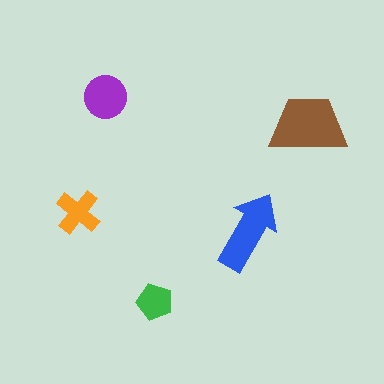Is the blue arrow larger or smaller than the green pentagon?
Larger.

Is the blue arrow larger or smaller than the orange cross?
Larger.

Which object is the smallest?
The green pentagon.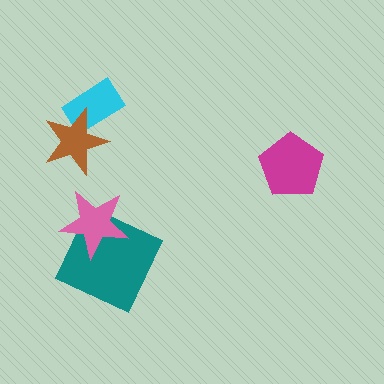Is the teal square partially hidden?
Yes, it is partially covered by another shape.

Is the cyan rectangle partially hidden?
Yes, it is partially covered by another shape.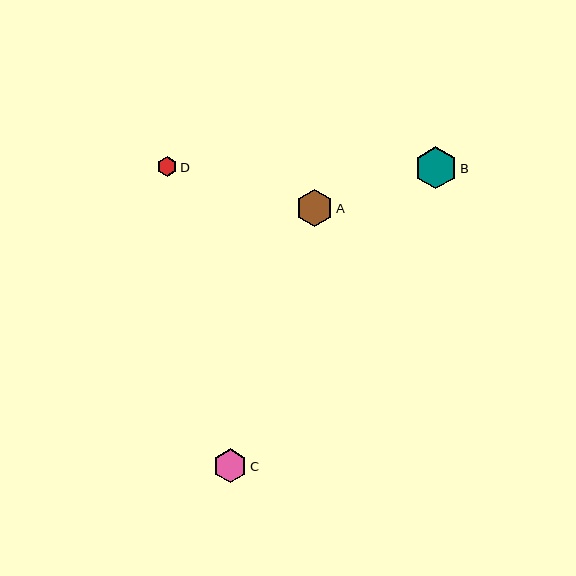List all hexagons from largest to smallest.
From largest to smallest: B, A, C, D.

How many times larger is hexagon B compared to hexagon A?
Hexagon B is approximately 1.2 times the size of hexagon A.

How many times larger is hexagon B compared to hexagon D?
Hexagon B is approximately 2.2 times the size of hexagon D.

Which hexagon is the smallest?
Hexagon D is the smallest with a size of approximately 20 pixels.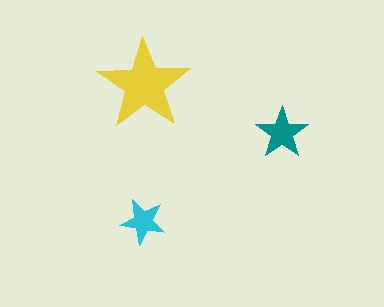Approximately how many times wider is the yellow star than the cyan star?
About 2 times wider.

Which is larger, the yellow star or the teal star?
The yellow one.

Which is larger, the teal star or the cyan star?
The teal one.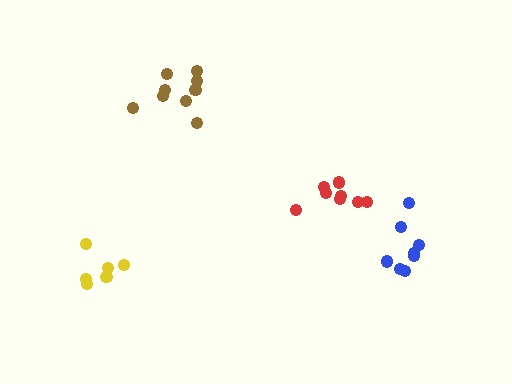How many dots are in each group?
Group 1: 6 dots, Group 2: 10 dots, Group 3: 8 dots, Group 4: 8 dots (32 total).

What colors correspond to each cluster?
The clusters are colored: yellow, brown, blue, red.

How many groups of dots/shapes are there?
There are 4 groups.